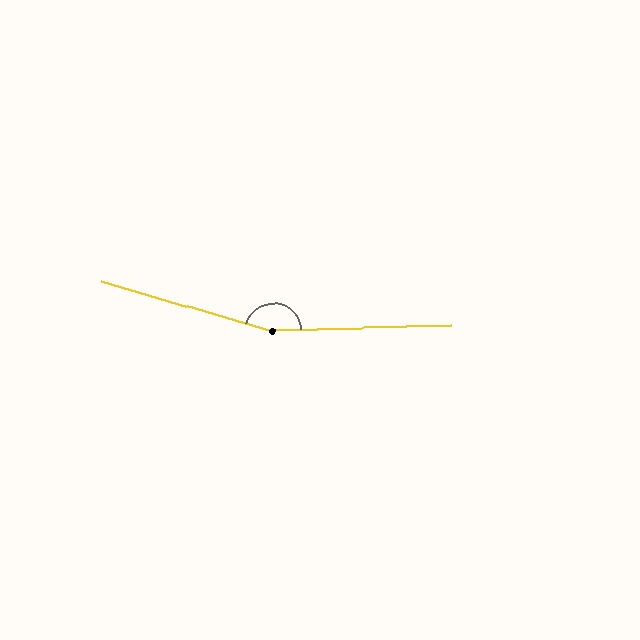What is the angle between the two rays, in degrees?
Approximately 162 degrees.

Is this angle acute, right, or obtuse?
It is obtuse.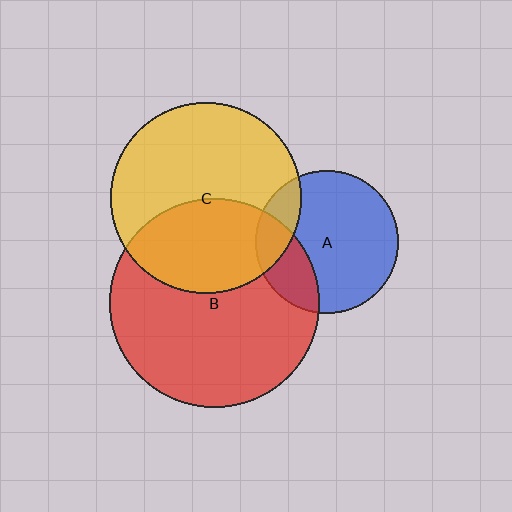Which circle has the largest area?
Circle B (red).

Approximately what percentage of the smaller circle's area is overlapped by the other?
Approximately 40%.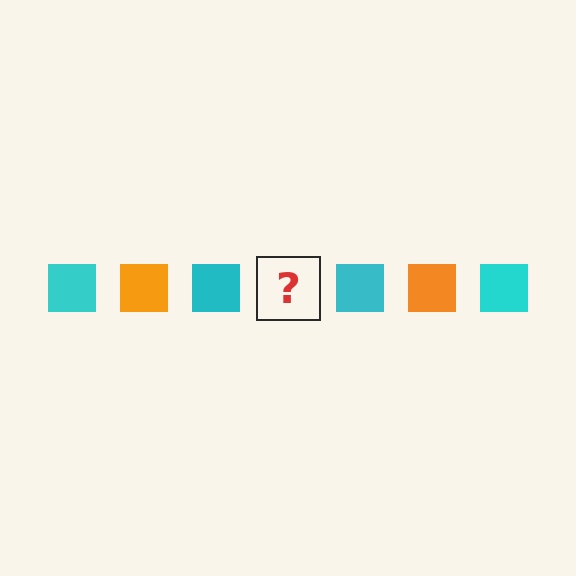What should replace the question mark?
The question mark should be replaced with an orange square.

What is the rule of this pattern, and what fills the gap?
The rule is that the pattern cycles through cyan, orange squares. The gap should be filled with an orange square.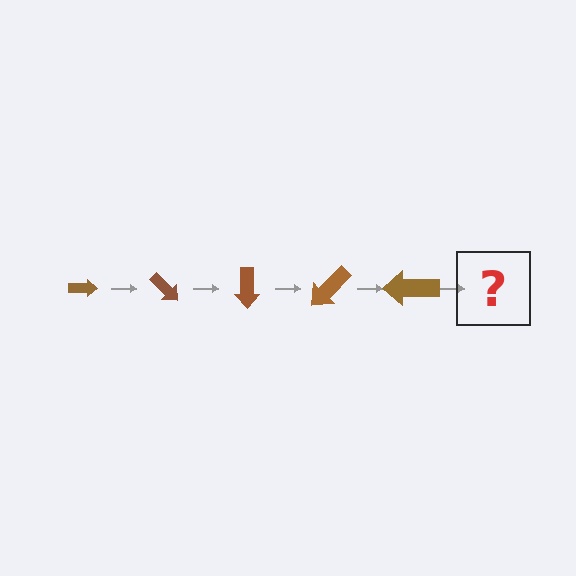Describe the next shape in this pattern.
It should be an arrow, larger than the previous one and rotated 225 degrees from the start.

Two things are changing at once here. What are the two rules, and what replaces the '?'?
The two rules are that the arrow grows larger each step and it rotates 45 degrees each step. The '?' should be an arrow, larger than the previous one and rotated 225 degrees from the start.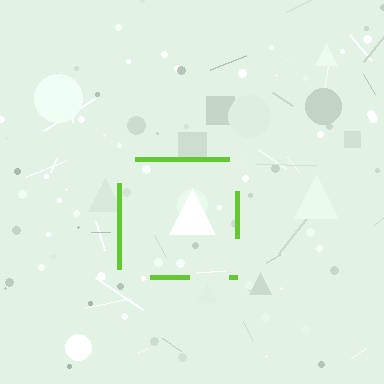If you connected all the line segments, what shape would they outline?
They would outline a square.